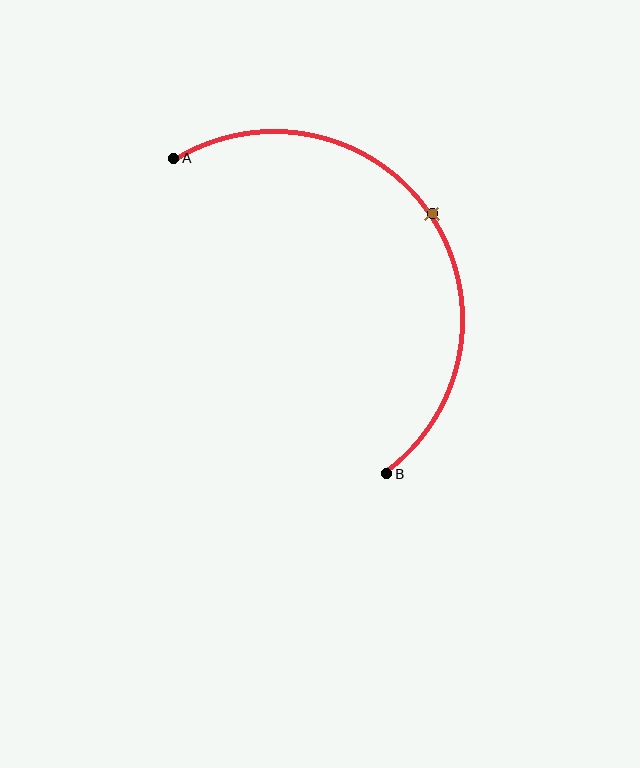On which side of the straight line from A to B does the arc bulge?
The arc bulges above and to the right of the straight line connecting A and B.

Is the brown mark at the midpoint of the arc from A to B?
Yes. The brown mark lies on the arc at equal arc-length from both A and B — it is the arc midpoint.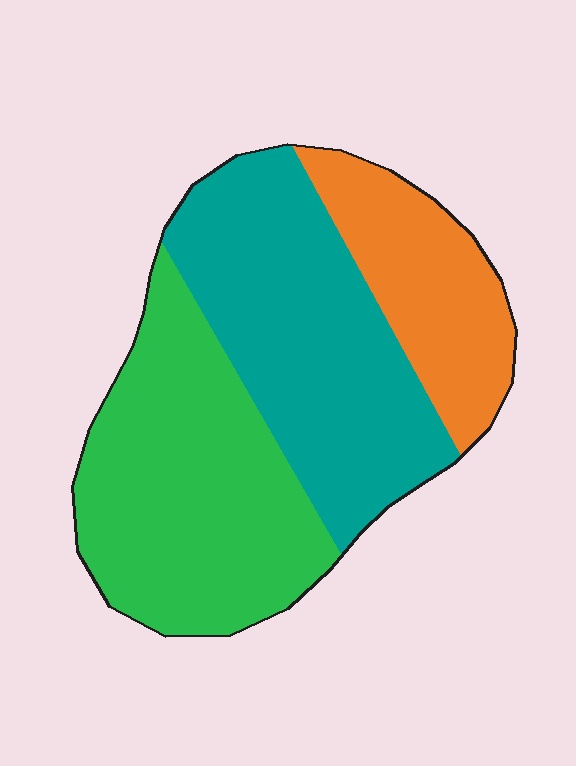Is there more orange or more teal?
Teal.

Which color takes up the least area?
Orange, at roughly 20%.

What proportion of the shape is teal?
Teal takes up about two fifths (2/5) of the shape.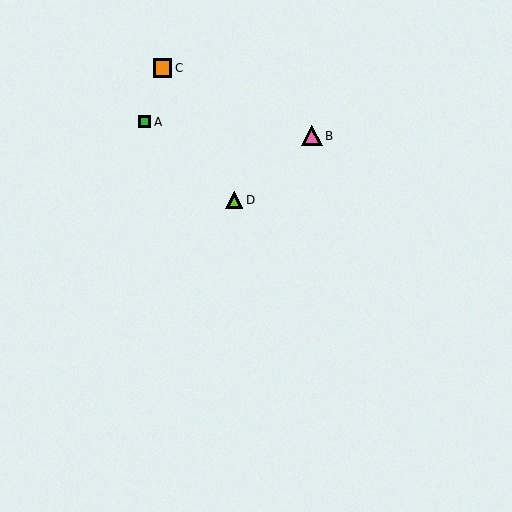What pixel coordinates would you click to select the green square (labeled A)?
Click at (144, 122) to select the green square A.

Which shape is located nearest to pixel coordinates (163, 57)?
The orange square (labeled C) at (162, 68) is nearest to that location.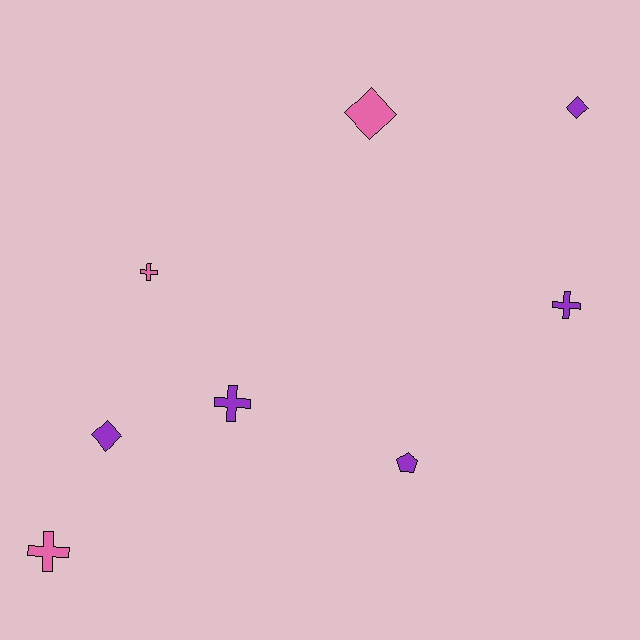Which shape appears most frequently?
Cross, with 4 objects.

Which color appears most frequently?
Purple, with 5 objects.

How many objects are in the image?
There are 8 objects.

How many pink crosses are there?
There are 2 pink crosses.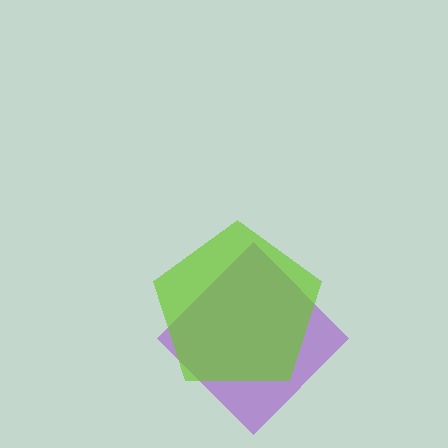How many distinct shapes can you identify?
There are 2 distinct shapes: a purple diamond, a lime pentagon.